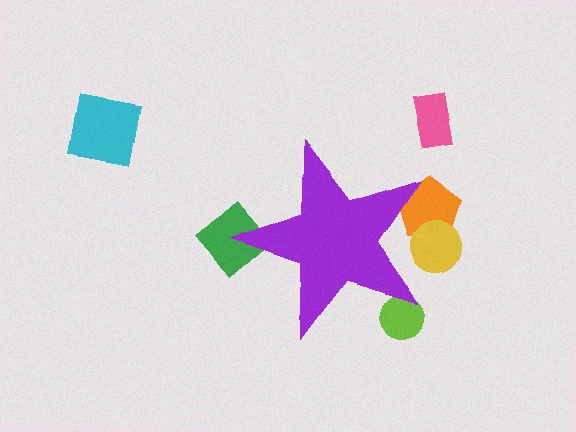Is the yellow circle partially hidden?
Yes, the yellow circle is partially hidden behind the purple star.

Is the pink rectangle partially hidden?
No, the pink rectangle is fully visible.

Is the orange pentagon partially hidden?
Yes, the orange pentagon is partially hidden behind the purple star.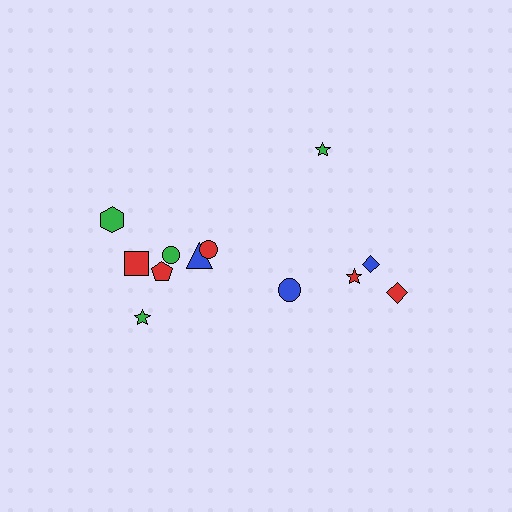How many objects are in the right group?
There are 5 objects.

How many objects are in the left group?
There are 7 objects.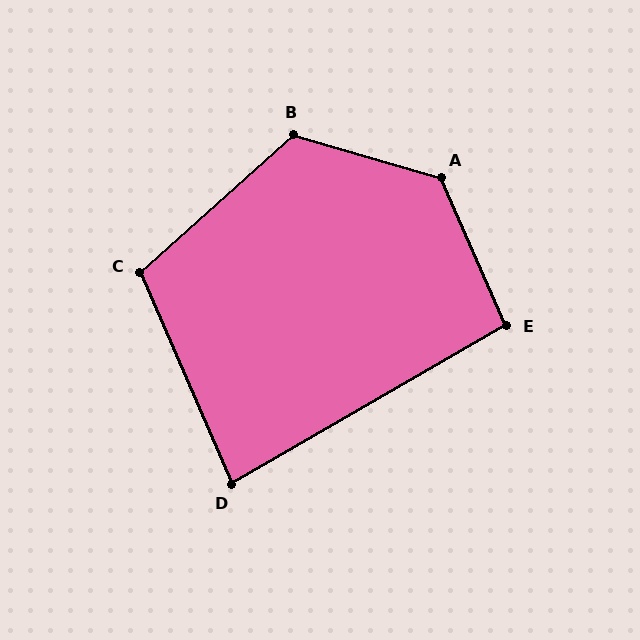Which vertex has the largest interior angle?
A, at approximately 130 degrees.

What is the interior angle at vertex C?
Approximately 108 degrees (obtuse).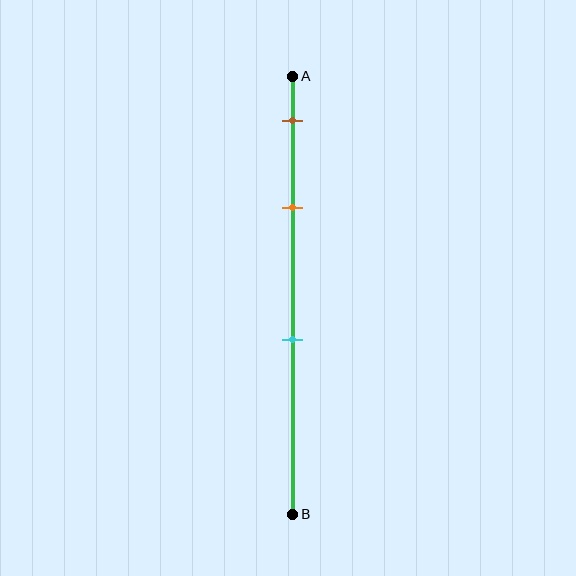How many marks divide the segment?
There are 3 marks dividing the segment.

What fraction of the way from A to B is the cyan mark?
The cyan mark is approximately 60% (0.6) of the way from A to B.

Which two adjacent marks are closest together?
The brown and orange marks are the closest adjacent pair.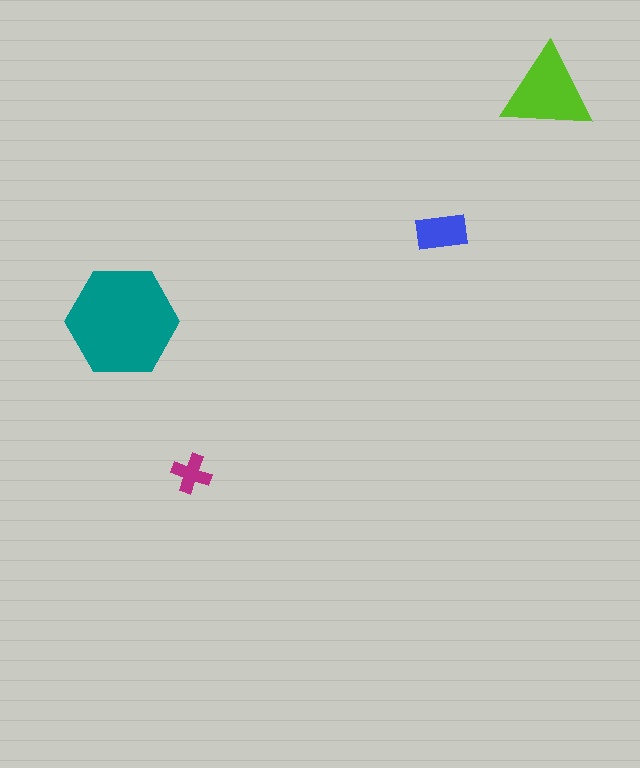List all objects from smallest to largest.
The magenta cross, the blue rectangle, the lime triangle, the teal hexagon.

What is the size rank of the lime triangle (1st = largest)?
2nd.